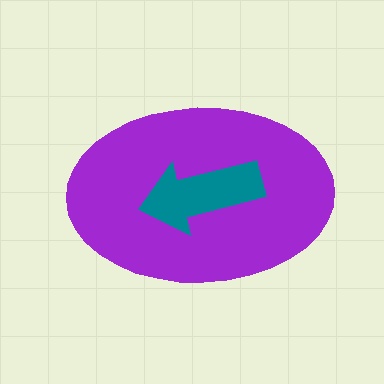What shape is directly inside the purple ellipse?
The teal arrow.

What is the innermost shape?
The teal arrow.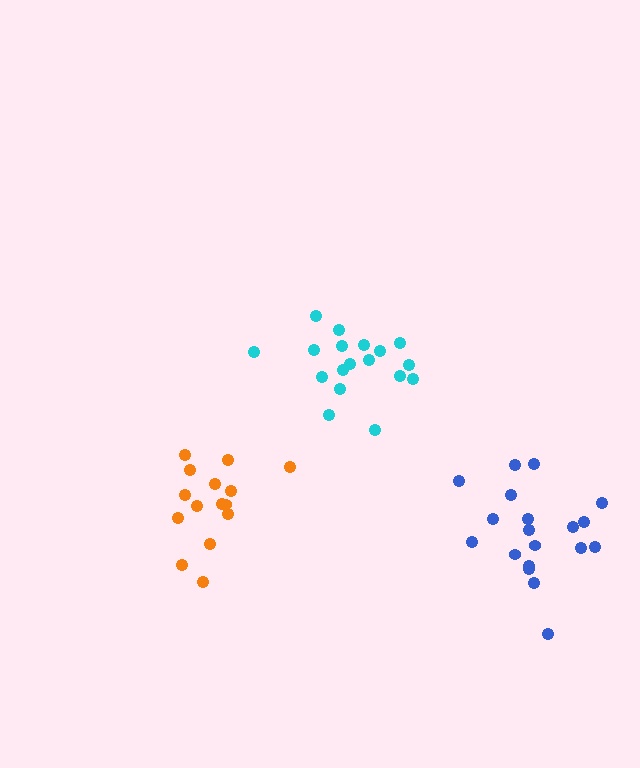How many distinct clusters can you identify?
There are 3 distinct clusters.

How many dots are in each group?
Group 1: 18 dots, Group 2: 15 dots, Group 3: 19 dots (52 total).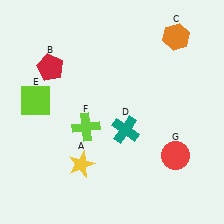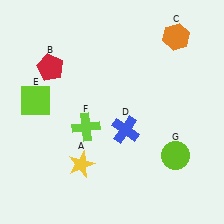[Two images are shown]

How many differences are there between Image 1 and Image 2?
There are 2 differences between the two images.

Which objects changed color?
D changed from teal to blue. G changed from red to lime.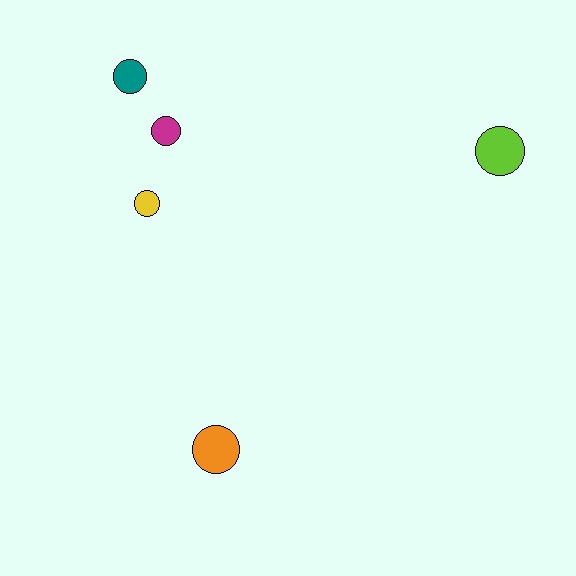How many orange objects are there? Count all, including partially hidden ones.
There is 1 orange object.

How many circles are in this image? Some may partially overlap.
There are 5 circles.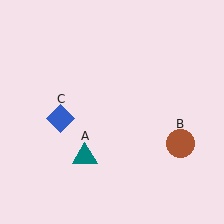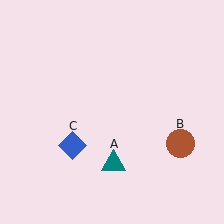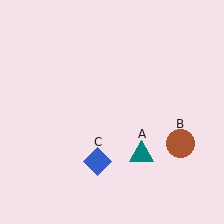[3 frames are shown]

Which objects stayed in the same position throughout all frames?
Brown circle (object B) remained stationary.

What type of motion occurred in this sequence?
The teal triangle (object A), blue diamond (object C) rotated counterclockwise around the center of the scene.